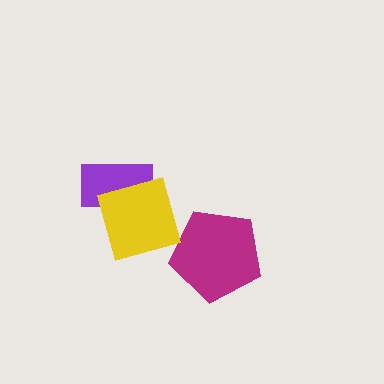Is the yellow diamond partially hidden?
No, no other shape covers it.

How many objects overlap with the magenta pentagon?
1 object overlaps with the magenta pentagon.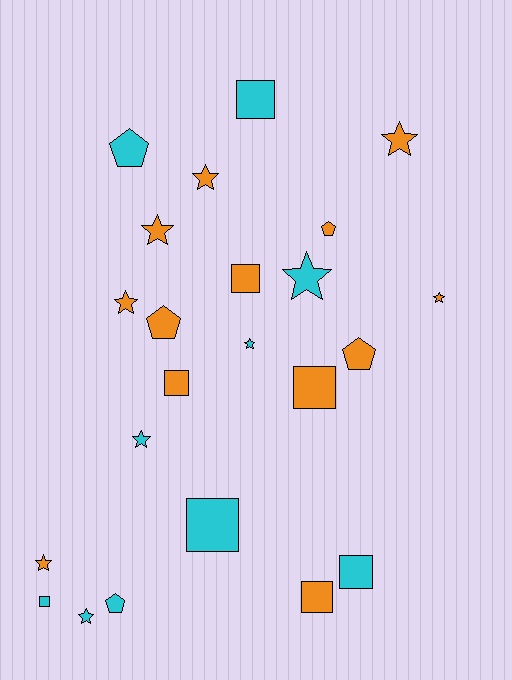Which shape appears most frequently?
Star, with 10 objects.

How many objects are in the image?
There are 23 objects.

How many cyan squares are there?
There are 4 cyan squares.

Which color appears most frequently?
Orange, with 13 objects.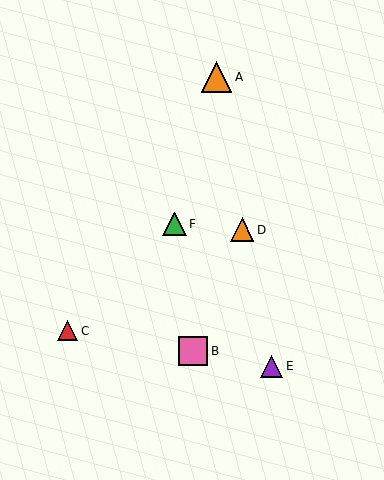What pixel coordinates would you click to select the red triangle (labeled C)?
Click at (67, 331) to select the red triangle C.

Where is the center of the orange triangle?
The center of the orange triangle is at (217, 77).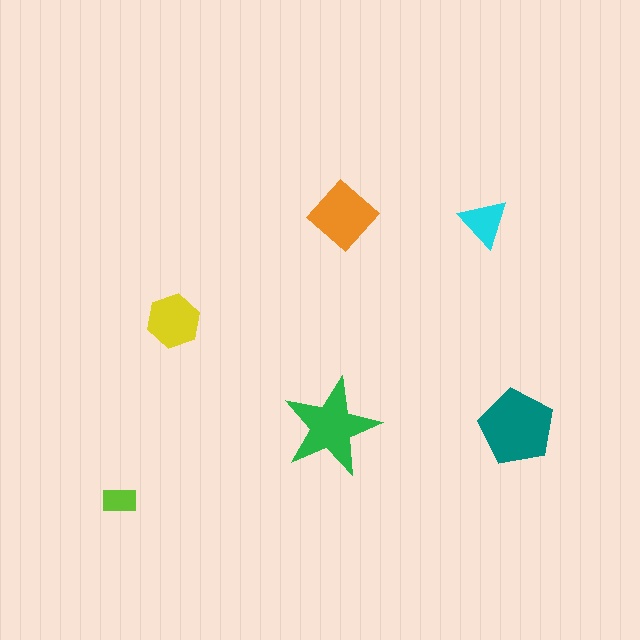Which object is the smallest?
The lime rectangle.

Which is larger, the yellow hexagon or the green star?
The green star.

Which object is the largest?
The teal pentagon.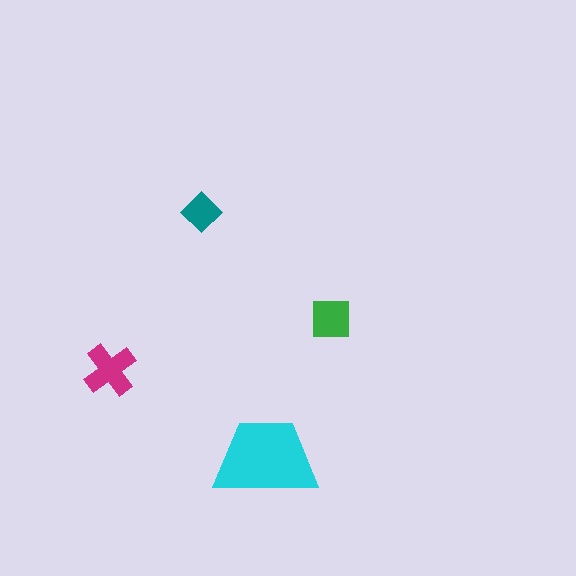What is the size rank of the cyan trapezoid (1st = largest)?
1st.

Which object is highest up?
The teal diamond is topmost.